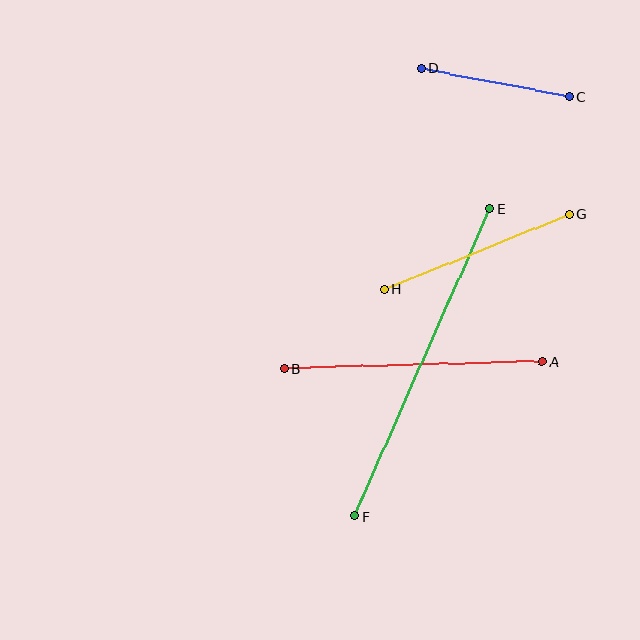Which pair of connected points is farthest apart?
Points E and F are farthest apart.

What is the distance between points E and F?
The distance is approximately 336 pixels.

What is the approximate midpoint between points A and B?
The midpoint is at approximately (413, 365) pixels.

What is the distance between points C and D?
The distance is approximately 150 pixels.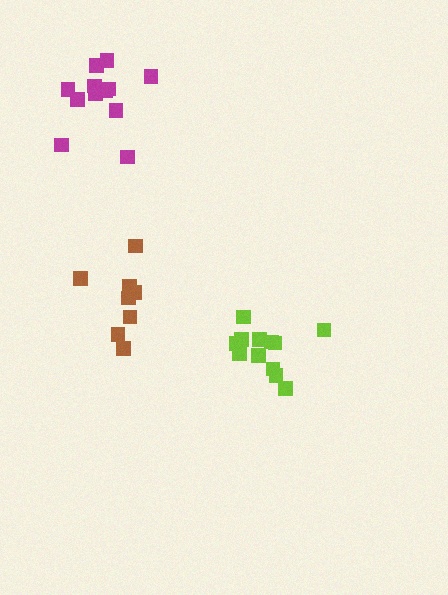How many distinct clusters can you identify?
There are 3 distinct clusters.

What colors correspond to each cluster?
The clusters are colored: magenta, lime, brown.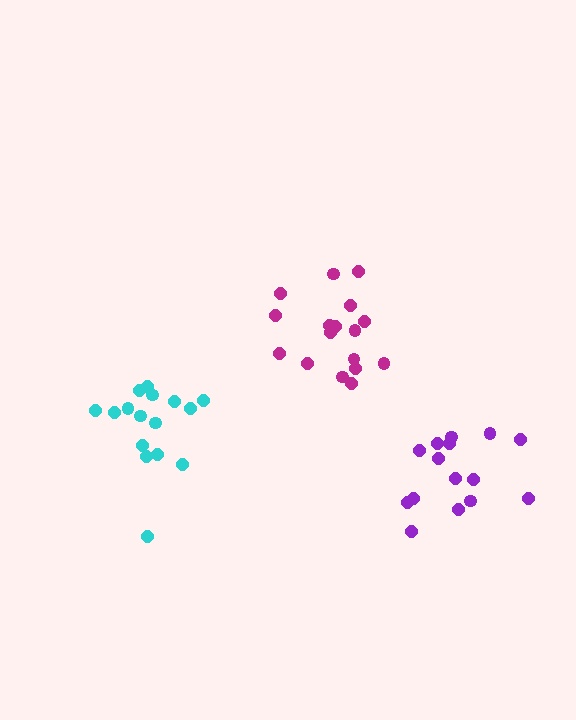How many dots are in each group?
Group 1: 17 dots, Group 2: 15 dots, Group 3: 16 dots (48 total).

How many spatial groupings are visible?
There are 3 spatial groupings.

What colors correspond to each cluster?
The clusters are colored: magenta, purple, cyan.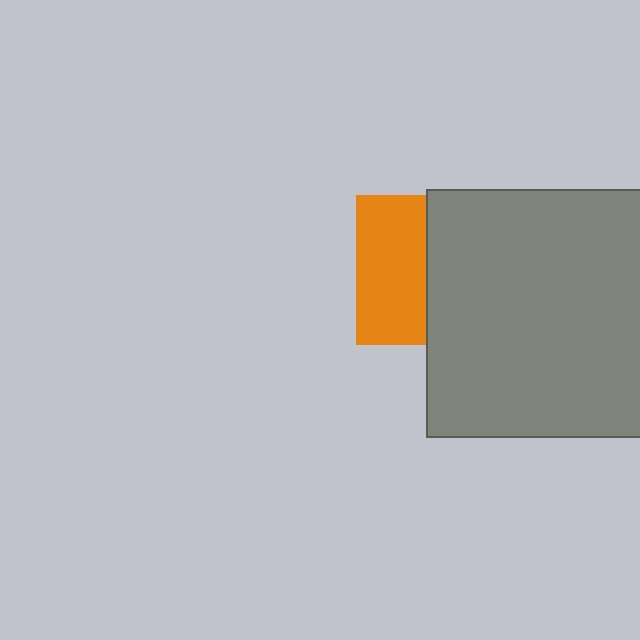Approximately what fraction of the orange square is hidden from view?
Roughly 53% of the orange square is hidden behind the gray rectangle.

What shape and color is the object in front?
The object in front is a gray rectangle.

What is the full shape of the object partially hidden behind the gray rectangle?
The partially hidden object is an orange square.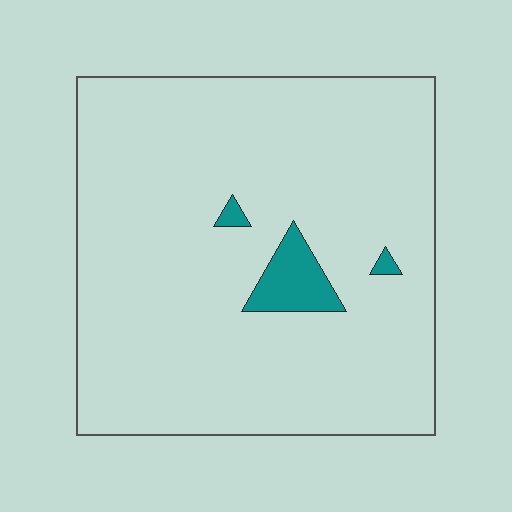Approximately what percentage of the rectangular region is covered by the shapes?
Approximately 5%.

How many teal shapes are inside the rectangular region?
3.